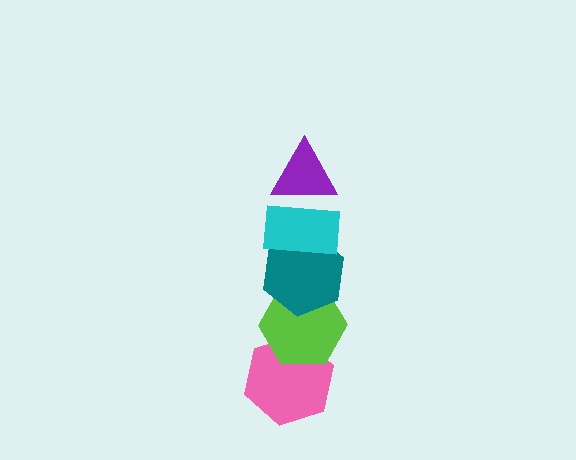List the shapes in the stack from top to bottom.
From top to bottom: the purple triangle, the cyan rectangle, the teal hexagon, the lime hexagon, the pink hexagon.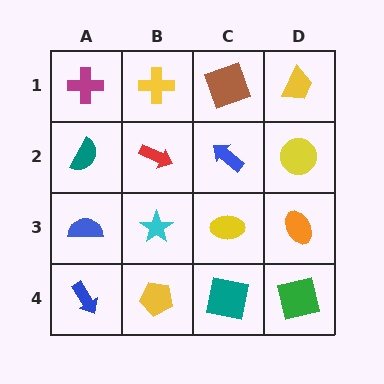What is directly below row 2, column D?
An orange ellipse.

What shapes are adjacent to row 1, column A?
A teal semicircle (row 2, column A), a yellow cross (row 1, column B).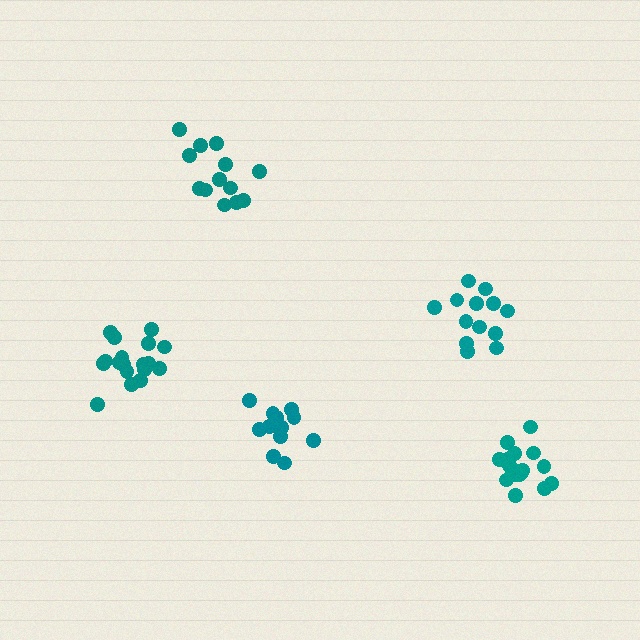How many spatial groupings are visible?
There are 5 spatial groupings.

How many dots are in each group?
Group 1: 13 dots, Group 2: 13 dots, Group 3: 17 dots, Group 4: 18 dots, Group 5: 12 dots (73 total).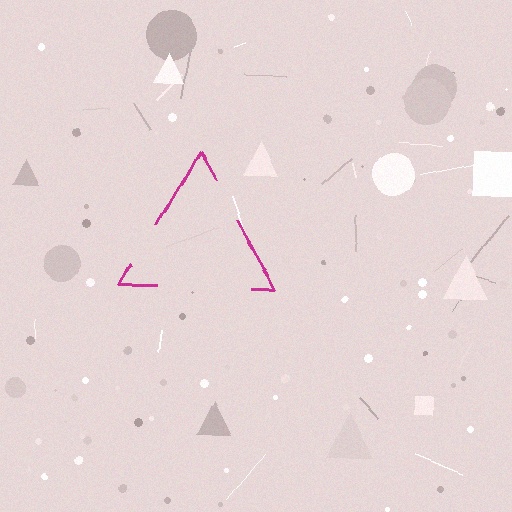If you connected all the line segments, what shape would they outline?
They would outline a triangle.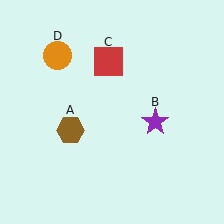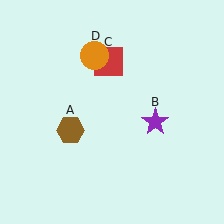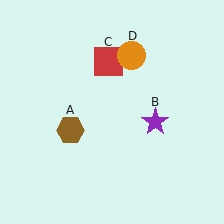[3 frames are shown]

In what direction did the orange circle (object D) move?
The orange circle (object D) moved right.